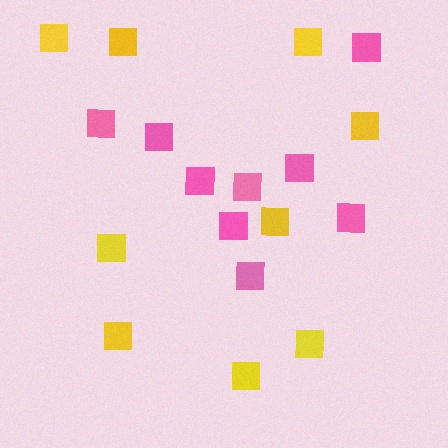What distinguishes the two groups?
There are 2 groups: one group of yellow squares (9) and one group of pink squares (9).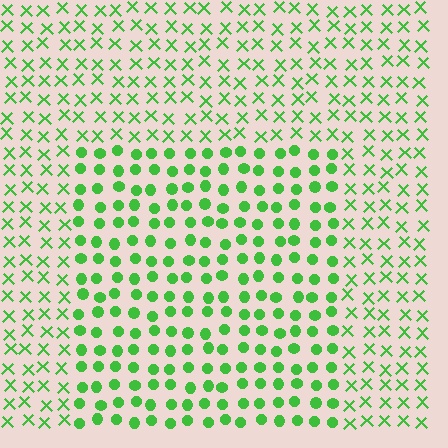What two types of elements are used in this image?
The image uses circles inside the rectangle region and X marks outside it.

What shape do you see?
I see a rectangle.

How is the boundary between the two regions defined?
The boundary is defined by a change in element shape: circles inside vs. X marks outside. All elements share the same color and spacing.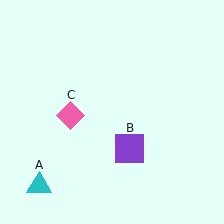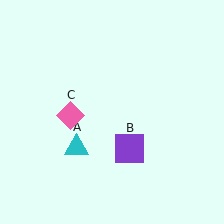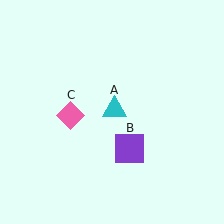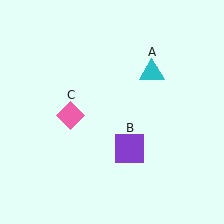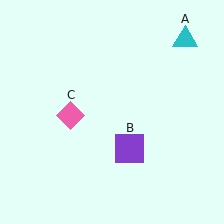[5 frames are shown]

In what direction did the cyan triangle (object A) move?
The cyan triangle (object A) moved up and to the right.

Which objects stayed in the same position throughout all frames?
Purple square (object B) and pink diamond (object C) remained stationary.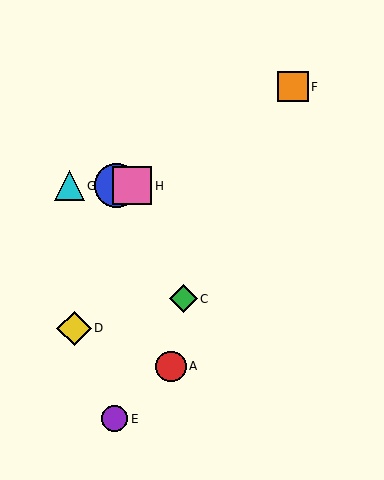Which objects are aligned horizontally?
Objects B, G, H are aligned horizontally.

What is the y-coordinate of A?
Object A is at y≈366.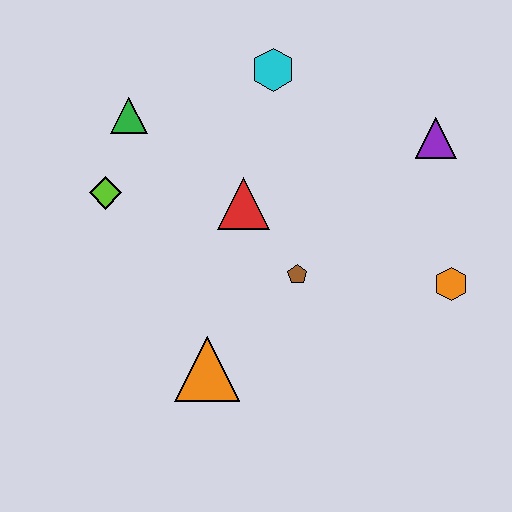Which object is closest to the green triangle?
The lime diamond is closest to the green triangle.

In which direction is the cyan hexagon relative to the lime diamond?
The cyan hexagon is to the right of the lime diamond.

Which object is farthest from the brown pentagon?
The green triangle is farthest from the brown pentagon.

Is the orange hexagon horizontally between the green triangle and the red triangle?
No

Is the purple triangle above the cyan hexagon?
No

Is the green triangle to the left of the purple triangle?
Yes